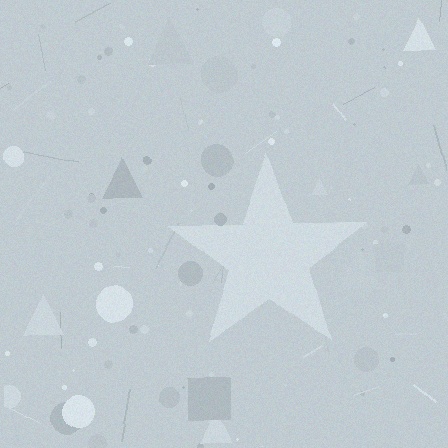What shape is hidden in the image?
A star is hidden in the image.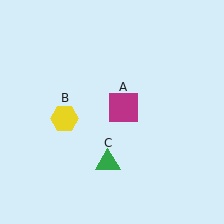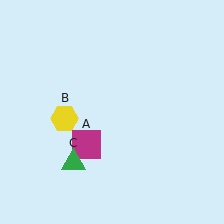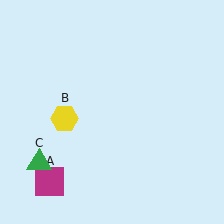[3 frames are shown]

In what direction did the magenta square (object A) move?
The magenta square (object A) moved down and to the left.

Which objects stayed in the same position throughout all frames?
Yellow hexagon (object B) remained stationary.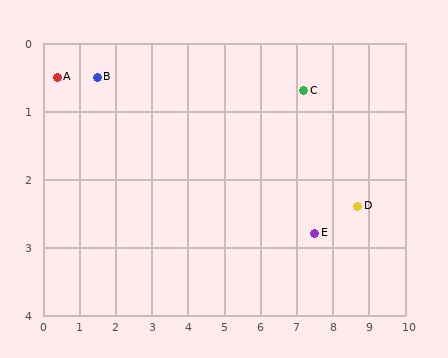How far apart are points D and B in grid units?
Points D and B are about 7.4 grid units apart.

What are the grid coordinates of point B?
Point B is at approximately (1.5, 0.5).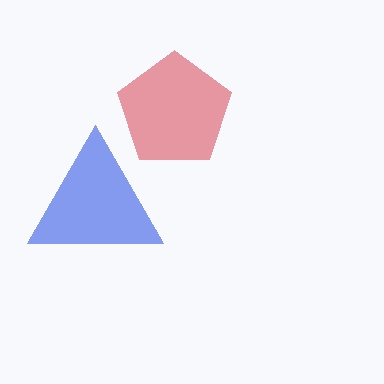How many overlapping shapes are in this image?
There are 2 overlapping shapes in the image.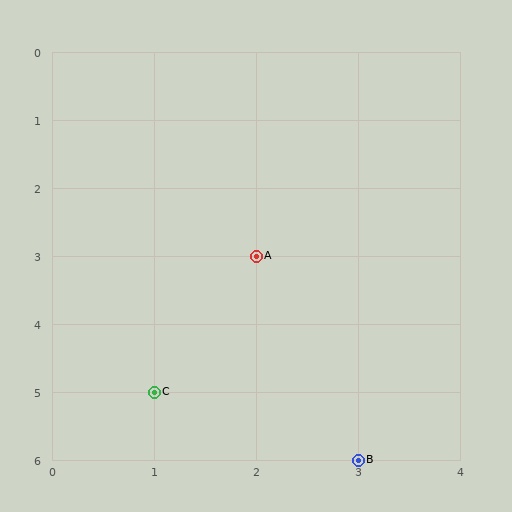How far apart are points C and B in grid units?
Points C and B are 2 columns and 1 row apart (about 2.2 grid units diagonally).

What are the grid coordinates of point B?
Point B is at grid coordinates (3, 6).